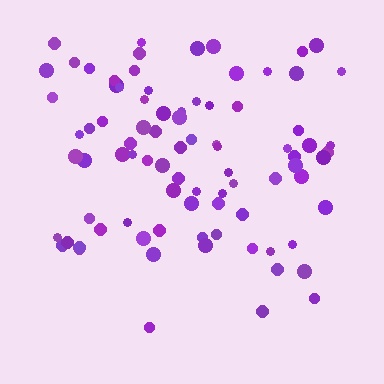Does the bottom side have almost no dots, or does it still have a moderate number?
Still a moderate number, just noticeably fewer than the top.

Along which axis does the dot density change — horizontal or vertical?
Vertical.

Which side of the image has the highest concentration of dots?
The top.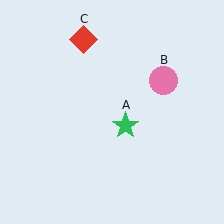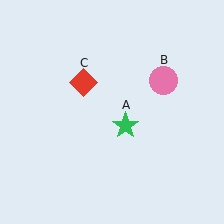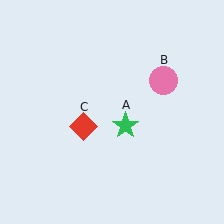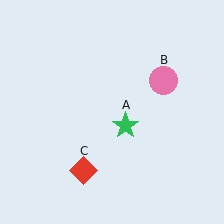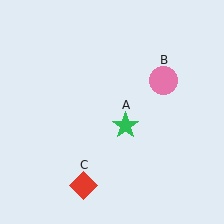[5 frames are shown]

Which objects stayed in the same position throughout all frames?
Green star (object A) and pink circle (object B) remained stationary.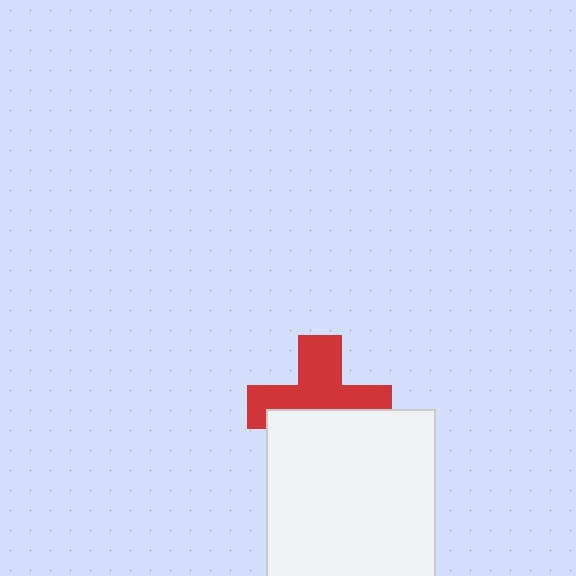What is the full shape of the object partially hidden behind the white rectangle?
The partially hidden object is a red cross.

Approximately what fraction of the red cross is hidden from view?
Roughly 44% of the red cross is hidden behind the white rectangle.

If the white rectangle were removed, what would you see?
You would see the complete red cross.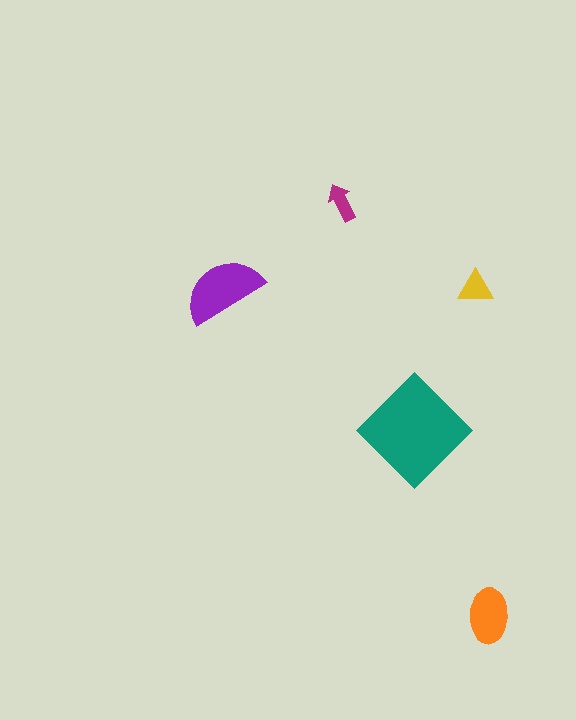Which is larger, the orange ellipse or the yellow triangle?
The orange ellipse.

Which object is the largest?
The teal diamond.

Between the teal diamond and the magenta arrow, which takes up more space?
The teal diamond.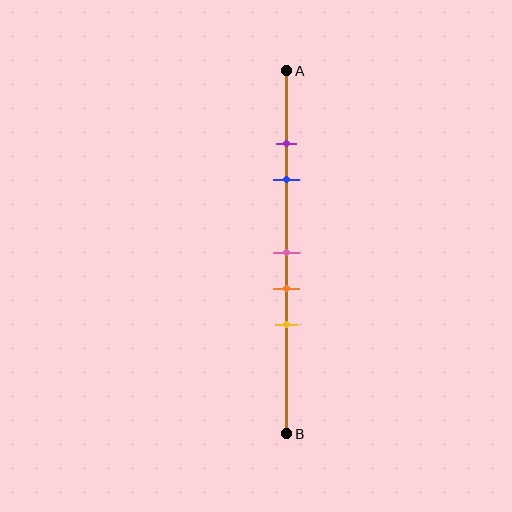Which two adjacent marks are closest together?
The purple and blue marks are the closest adjacent pair.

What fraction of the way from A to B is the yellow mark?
The yellow mark is approximately 70% (0.7) of the way from A to B.